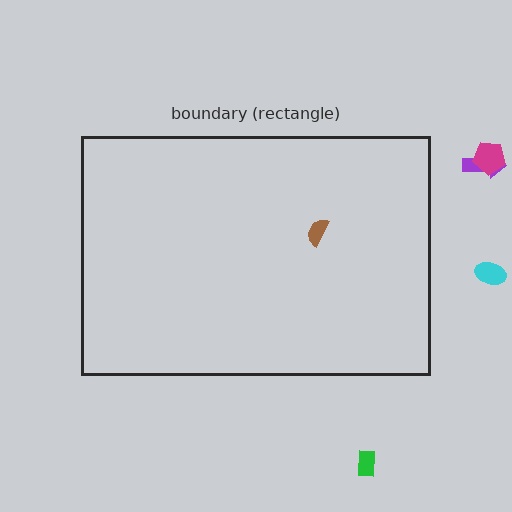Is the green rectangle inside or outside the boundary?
Outside.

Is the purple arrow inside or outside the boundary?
Outside.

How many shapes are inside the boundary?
1 inside, 4 outside.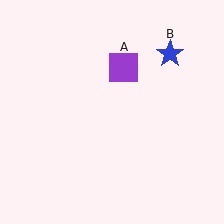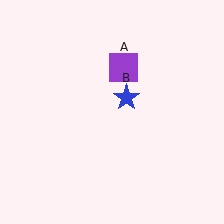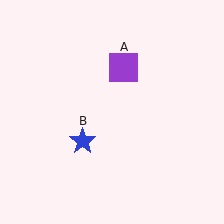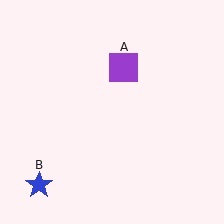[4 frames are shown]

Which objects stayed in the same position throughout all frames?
Purple square (object A) remained stationary.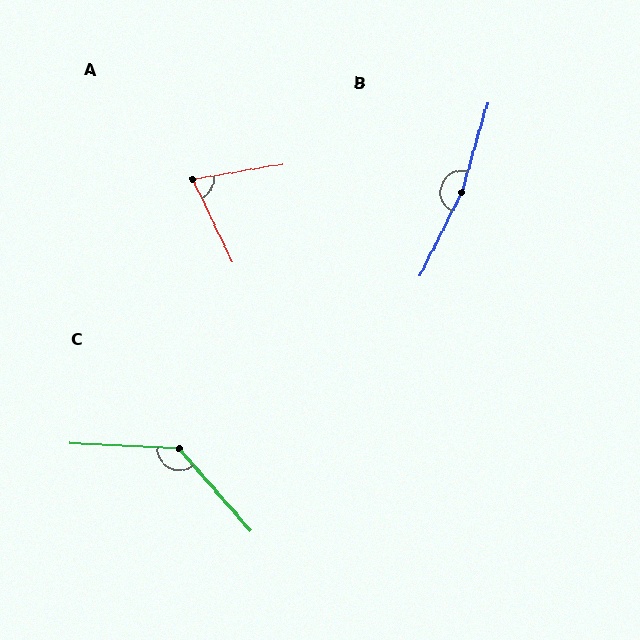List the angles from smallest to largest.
A (73°), C (134°), B (170°).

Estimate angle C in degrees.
Approximately 134 degrees.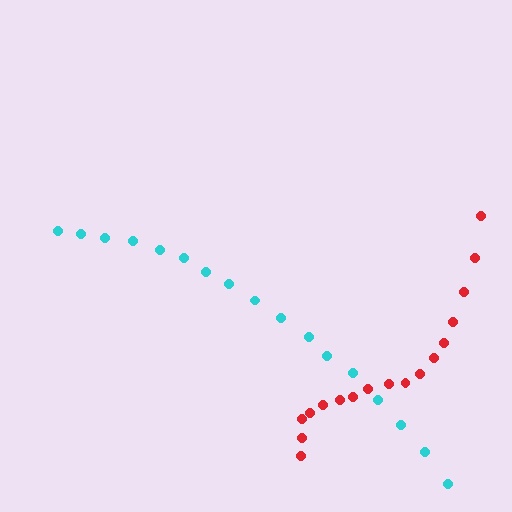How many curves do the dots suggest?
There are 2 distinct paths.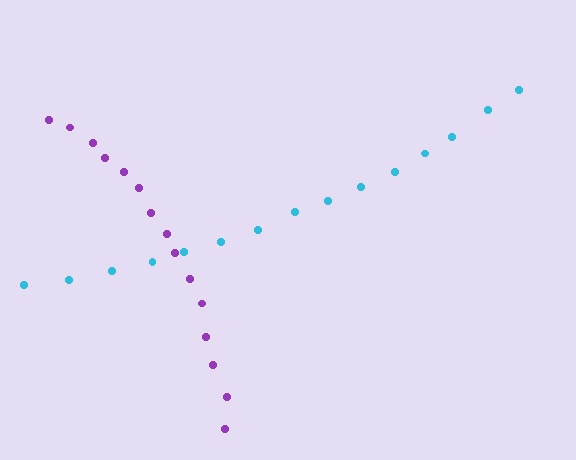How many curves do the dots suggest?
There are 2 distinct paths.